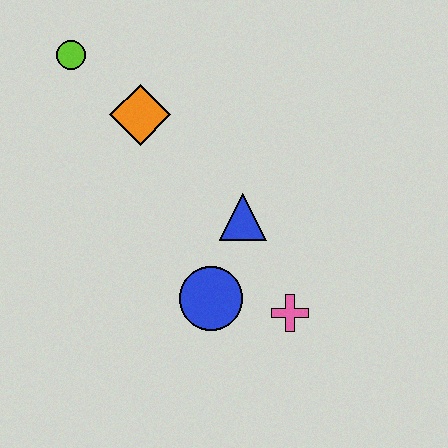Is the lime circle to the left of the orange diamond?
Yes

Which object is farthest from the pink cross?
The lime circle is farthest from the pink cross.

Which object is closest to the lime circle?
The orange diamond is closest to the lime circle.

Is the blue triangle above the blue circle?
Yes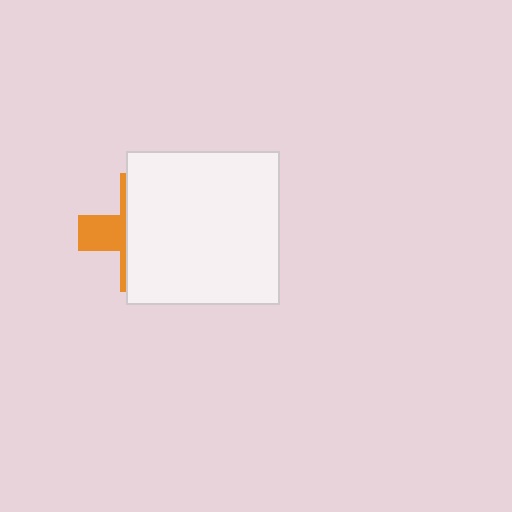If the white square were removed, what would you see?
You would see the complete orange cross.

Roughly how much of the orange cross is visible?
A small part of it is visible (roughly 31%).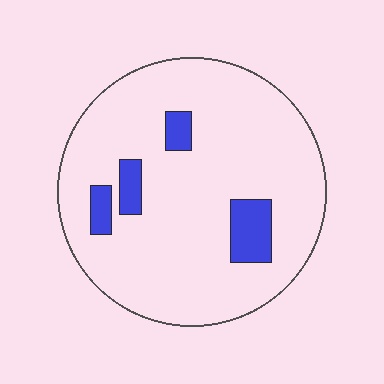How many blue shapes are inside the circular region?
4.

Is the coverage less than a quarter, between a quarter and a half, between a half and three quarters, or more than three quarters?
Less than a quarter.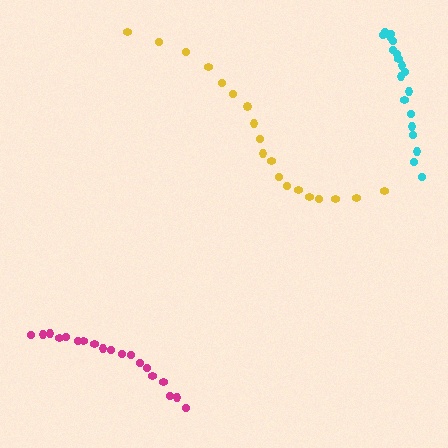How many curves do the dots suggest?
There are 3 distinct paths.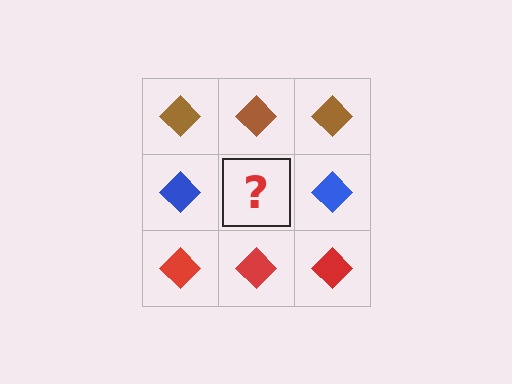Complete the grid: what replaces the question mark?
The question mark should be replaced with a blue diamond.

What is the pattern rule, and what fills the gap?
The rule is that each row has a consistent color. The gap should be filled with a blue diamond.